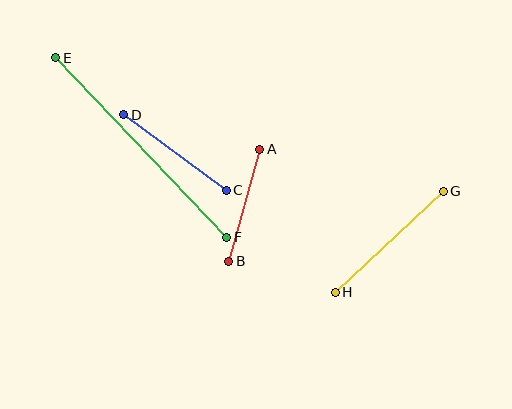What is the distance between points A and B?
The distance is approximately 116 pixels.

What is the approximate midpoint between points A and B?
The midpoint is at approximately (244, 205) pixels.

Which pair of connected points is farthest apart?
Points E and F are farthest apart.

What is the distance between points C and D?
The distance is approximately 127 pixels.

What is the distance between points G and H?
The distance is approximately 148 pixels.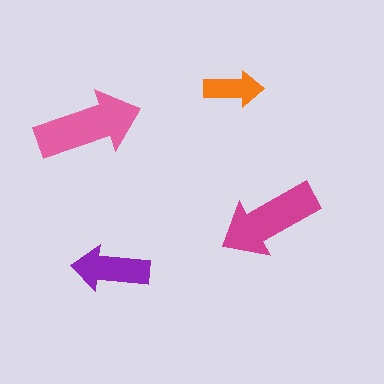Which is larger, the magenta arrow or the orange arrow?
The magenta one.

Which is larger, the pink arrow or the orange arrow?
The pink one.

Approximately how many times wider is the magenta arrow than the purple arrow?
About 1.5 times wider.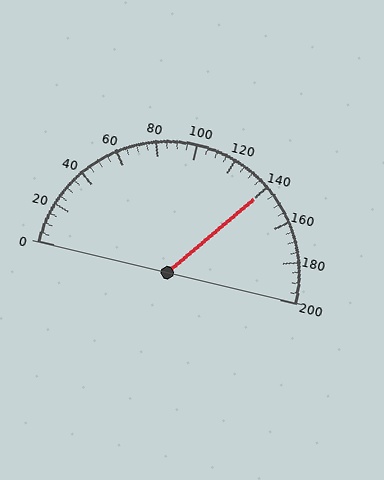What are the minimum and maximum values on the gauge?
The gauge ranges from 0 to 200.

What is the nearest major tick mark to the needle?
The nearest major tick mark is 140.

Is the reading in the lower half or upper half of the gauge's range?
The reading is in the upper half of the range (0 to 200).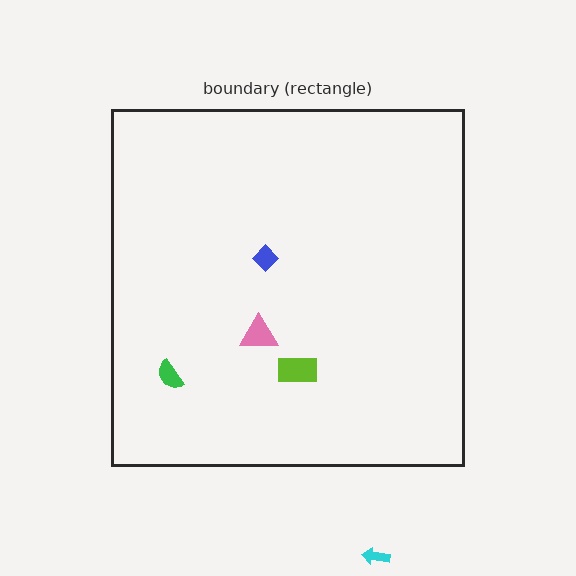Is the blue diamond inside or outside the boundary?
Inside.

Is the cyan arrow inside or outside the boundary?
Outside.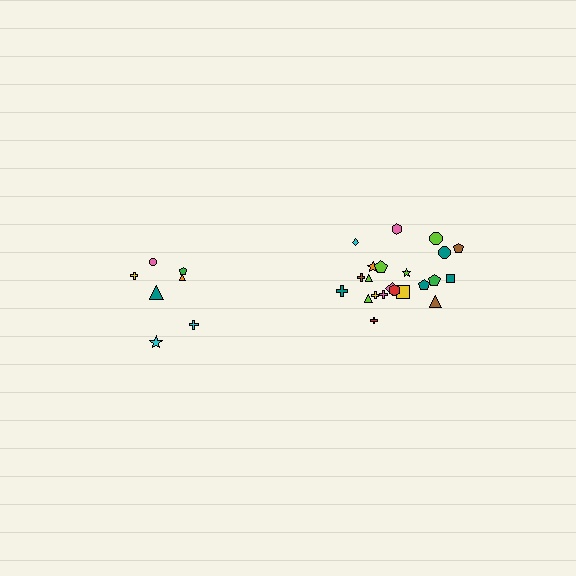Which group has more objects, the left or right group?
The right group.